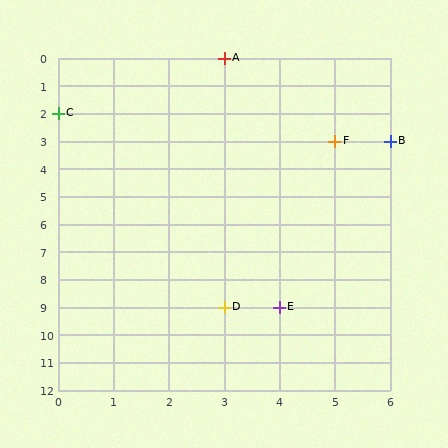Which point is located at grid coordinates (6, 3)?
Point B is at (6, 3).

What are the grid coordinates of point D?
Point D is at grid coordinates (3, 9).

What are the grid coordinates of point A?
Point A is at grid coordinates (3, 0).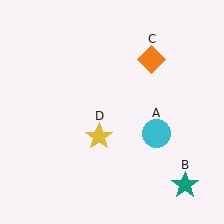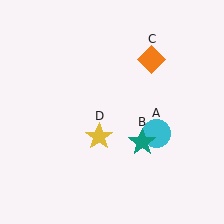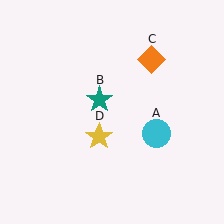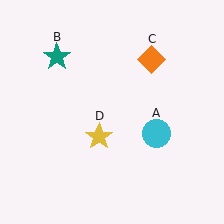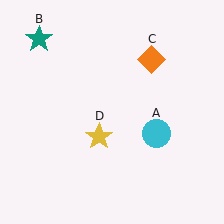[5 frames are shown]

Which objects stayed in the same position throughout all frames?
Cyan circle (object A) and orange diamond (object C) and yellow star (object D) remained stationary.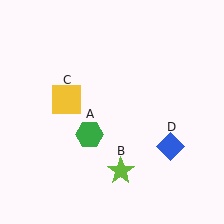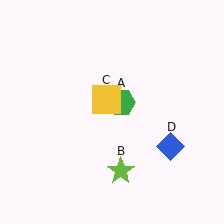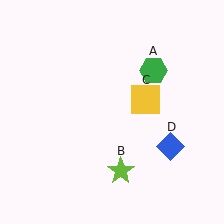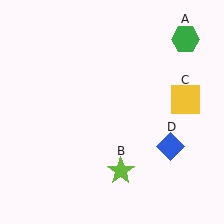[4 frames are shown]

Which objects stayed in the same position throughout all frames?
Lime star (object B) and blue diamond (object D) remained stationary.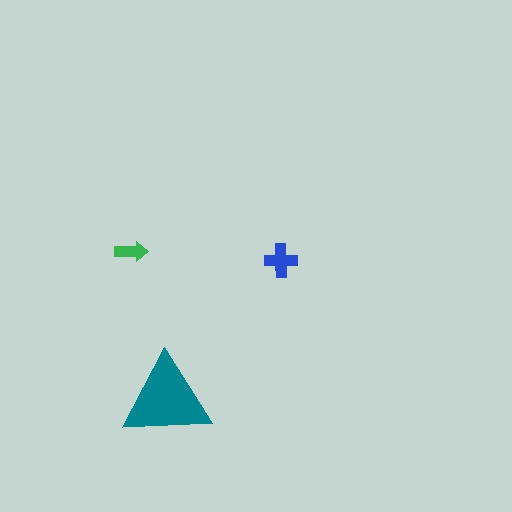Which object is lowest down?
The teal triangle is bottommost.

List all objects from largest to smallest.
The teal triangle, the blue cross, the green arrow.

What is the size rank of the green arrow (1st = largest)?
3rd.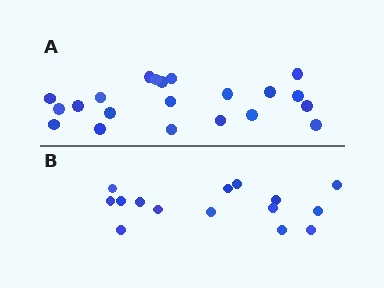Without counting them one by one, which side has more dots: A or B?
Region A (the top region) has more dots.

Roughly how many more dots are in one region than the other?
Region A has about 6 more dots than region B.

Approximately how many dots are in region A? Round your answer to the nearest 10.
About 20 dots. (The exact count is 21, which rounds to 20.)